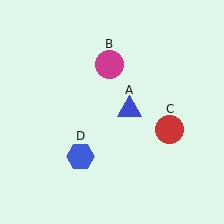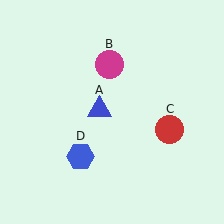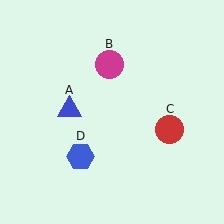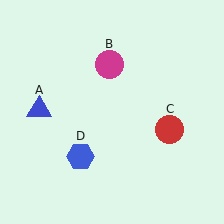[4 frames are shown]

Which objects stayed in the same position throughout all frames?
Magenta circle (object B) and red circle (object C) and blue hexagon (object D) remained stationary.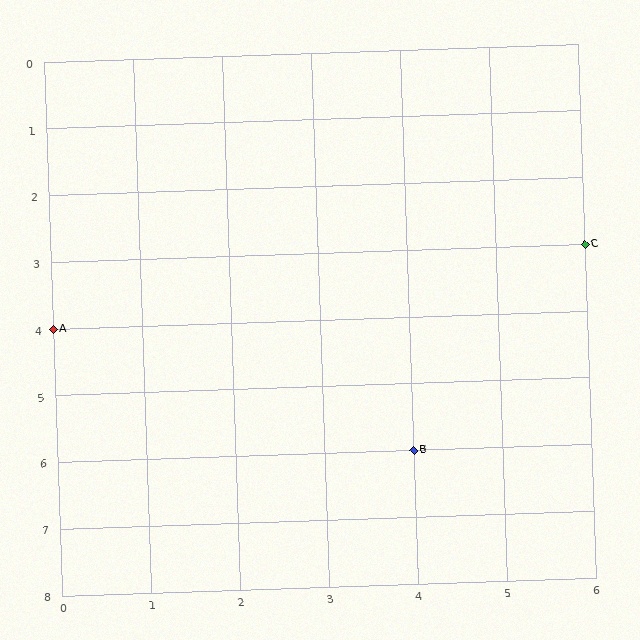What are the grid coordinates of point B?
Point B is at grid coordinates (4, 6).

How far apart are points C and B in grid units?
Points C and B are 2 columns and 3 rows apart (about 3.6 grid units diagonally).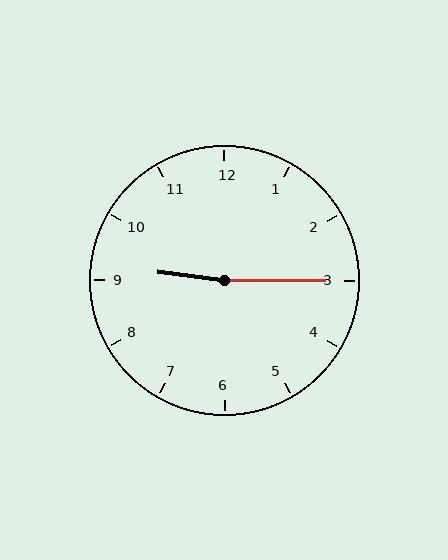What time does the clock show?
9:15.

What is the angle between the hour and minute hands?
Approximately 172 degrees.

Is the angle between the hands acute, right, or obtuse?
It is obtuse.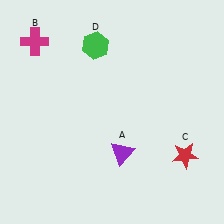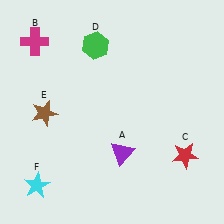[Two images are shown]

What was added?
A brown star (E), a cyan star (F) were added in Image 2.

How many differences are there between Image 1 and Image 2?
There are 2 differences between the two images.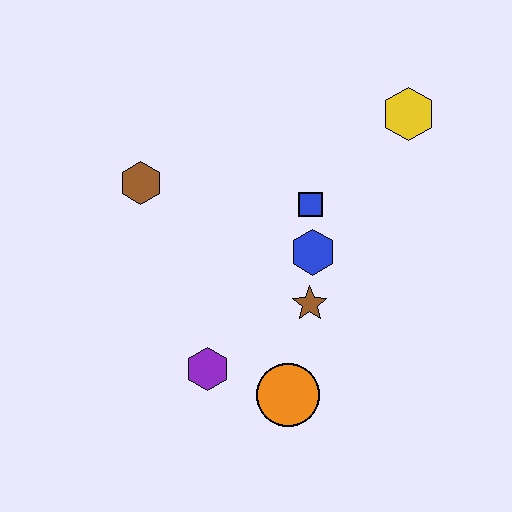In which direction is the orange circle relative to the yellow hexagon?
The orange circle is below the yellow hexagon.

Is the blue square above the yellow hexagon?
No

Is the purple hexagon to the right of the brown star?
No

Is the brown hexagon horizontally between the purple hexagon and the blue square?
No